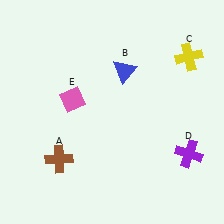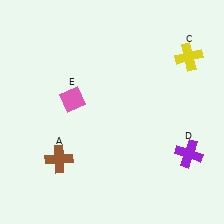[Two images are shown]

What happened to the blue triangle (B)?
The blue triangle (B) was removed in Image 2. It was in the top-right area of Image 1.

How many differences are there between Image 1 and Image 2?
There is 1 difference between the two images.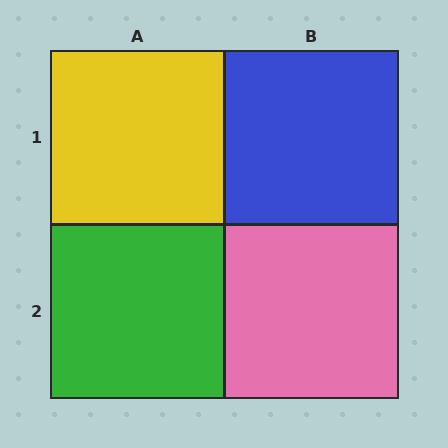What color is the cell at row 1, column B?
Blue.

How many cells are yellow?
1 cell is yellow.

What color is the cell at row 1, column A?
Yellow.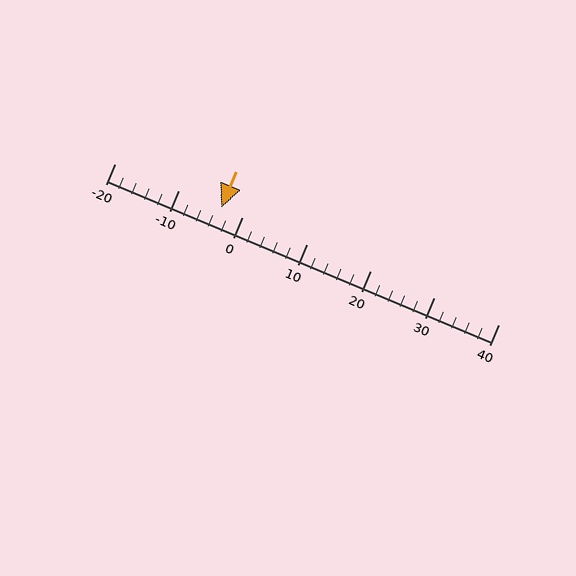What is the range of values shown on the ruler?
The ruler shows values from -20 to 40.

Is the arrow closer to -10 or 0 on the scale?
The arrow is closer to 0.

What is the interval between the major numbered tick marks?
The major tick marks are spaced 10 units apart.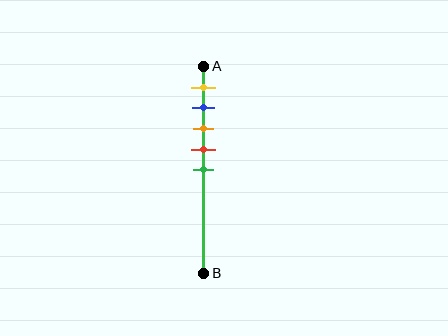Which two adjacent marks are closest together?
The blue and orange marks are the closest adjacent pair.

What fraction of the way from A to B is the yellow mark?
The yellow mark is approximately 10% (0.1) of the way from A to B.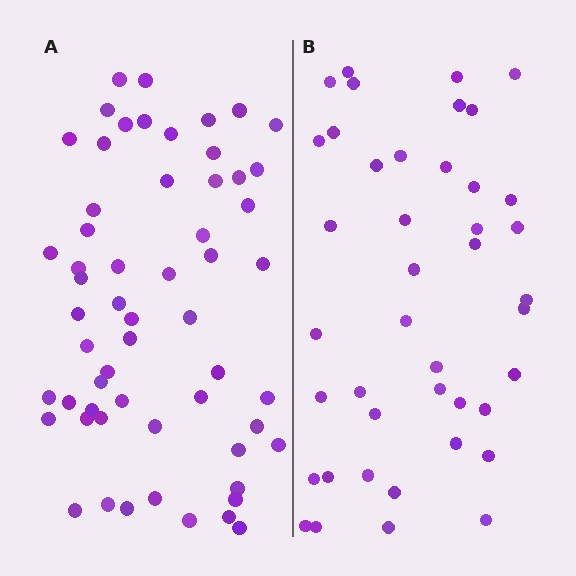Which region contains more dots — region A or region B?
Region A (the left region) has more dots.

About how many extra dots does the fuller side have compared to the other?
Region A has approximately 15 more dots than region B.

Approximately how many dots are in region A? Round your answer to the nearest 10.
About 60 dots. (The exact count is 58, which rounds to 60.)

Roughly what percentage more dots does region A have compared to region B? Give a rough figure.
About 40% more.